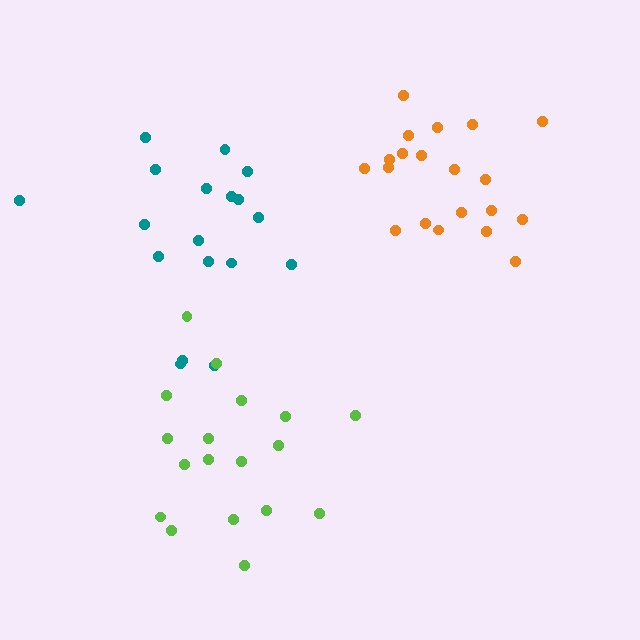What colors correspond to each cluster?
The clusters are colored: teal, orange, lime.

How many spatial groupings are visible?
There are 3 spatial groupings.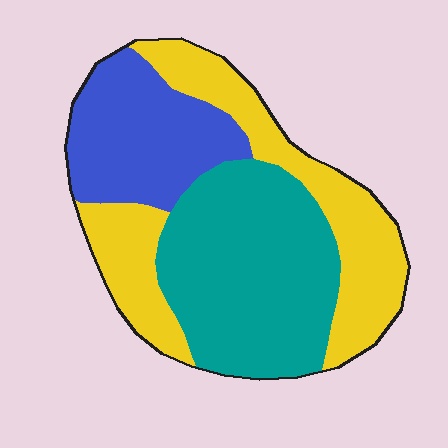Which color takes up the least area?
Blue, at roughly 25%.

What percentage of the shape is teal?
Teal covers 40% of the shape.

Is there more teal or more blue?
Teal.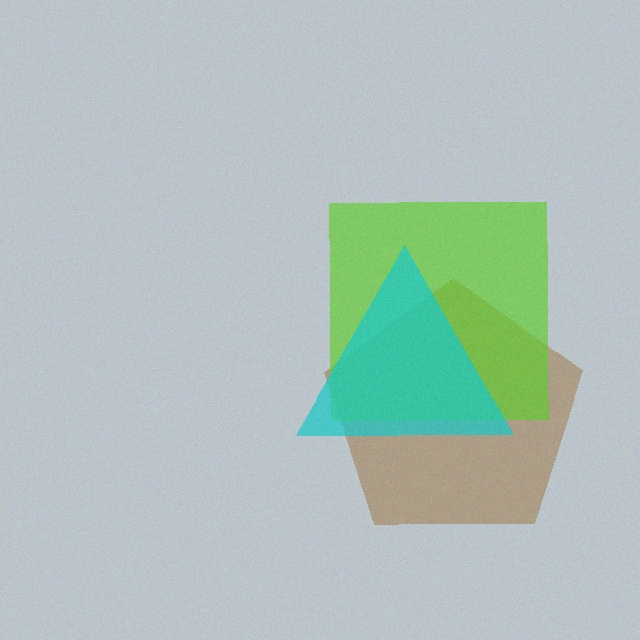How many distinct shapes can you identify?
There are 3 distinct shapes: a brown pentagon, a lime square, a cyan triangle.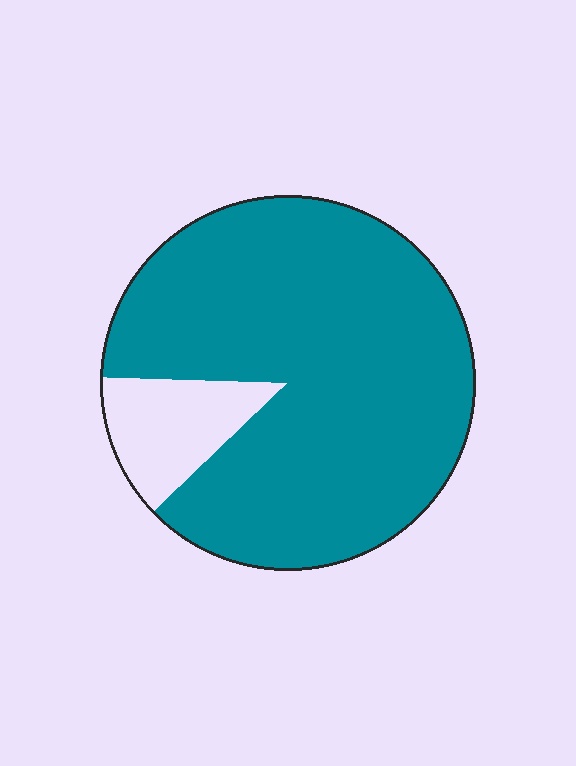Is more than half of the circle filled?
Yes.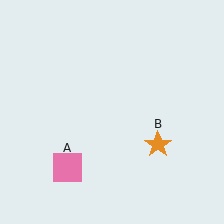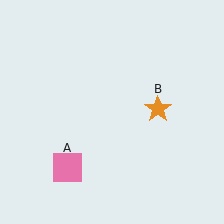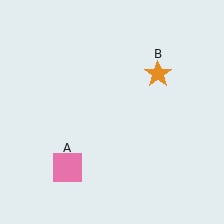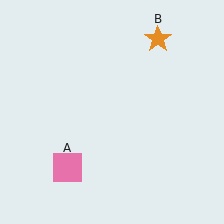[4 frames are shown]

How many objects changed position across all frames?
1 object changed position: orange star (object B).